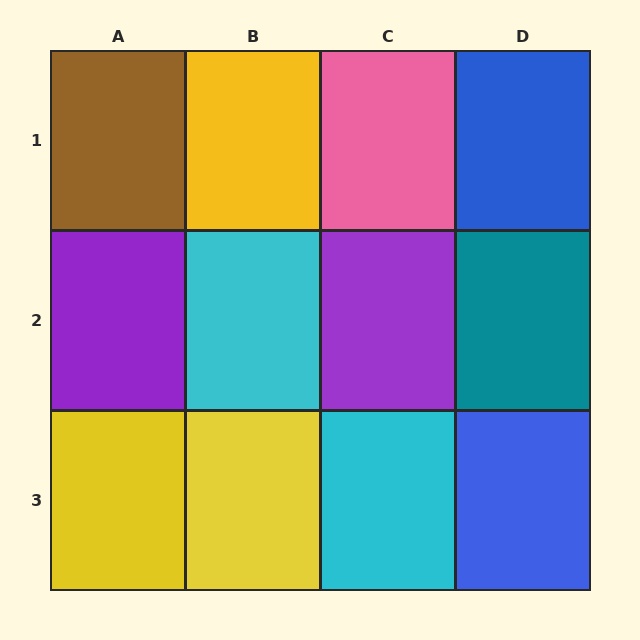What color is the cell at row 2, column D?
Teal.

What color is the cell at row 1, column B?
Yellow.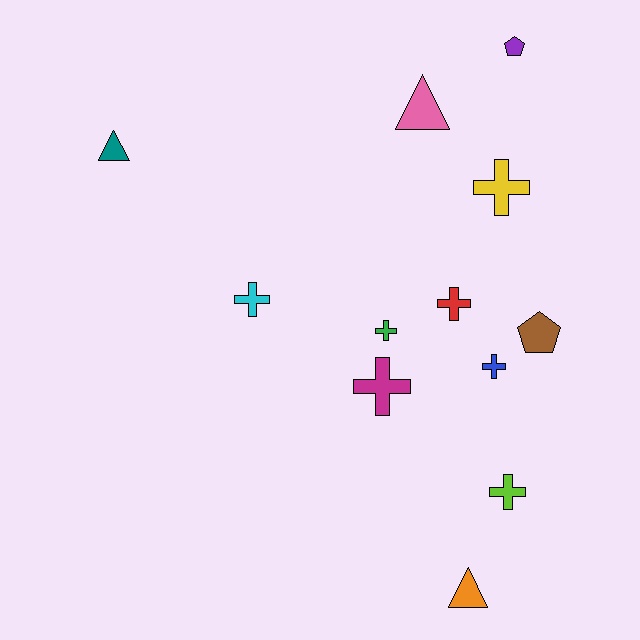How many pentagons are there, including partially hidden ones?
There are 2 pentagons.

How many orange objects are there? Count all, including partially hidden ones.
There is 1 orange object.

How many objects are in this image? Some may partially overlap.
There are 12 objects.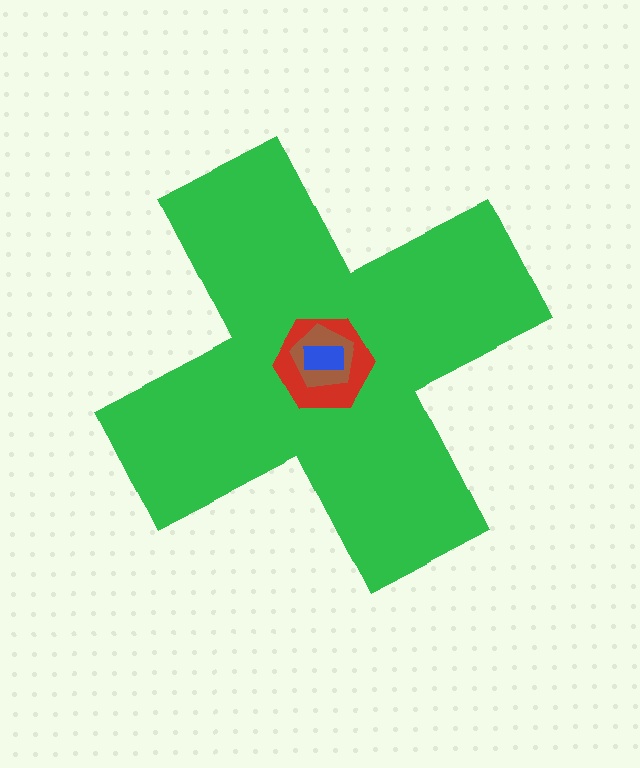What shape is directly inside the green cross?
The red hexagon.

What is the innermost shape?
The blue rectangle.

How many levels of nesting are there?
4.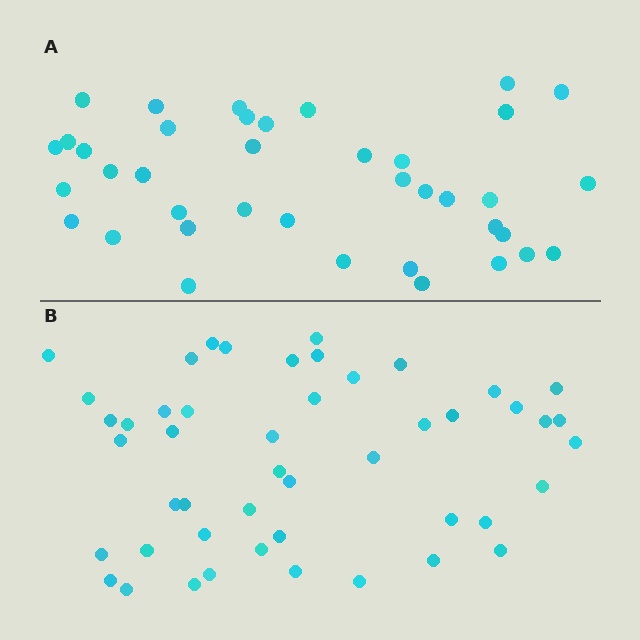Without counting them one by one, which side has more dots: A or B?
Region B (the bottom region) has more dots.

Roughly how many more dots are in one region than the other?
Region B has roughly 8 or so more dots than region A.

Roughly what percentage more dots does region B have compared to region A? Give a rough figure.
About 25% more.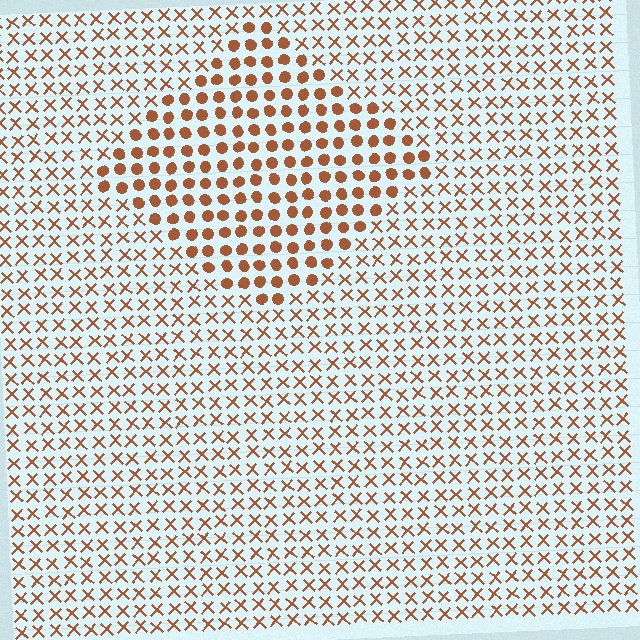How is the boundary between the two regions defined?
The boundary is defined by a change in element shape: circles inside vs. X marks outside. All elements share the same color and spacing.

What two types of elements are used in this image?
The image uses circles inside the diamond region and X marks outside it.